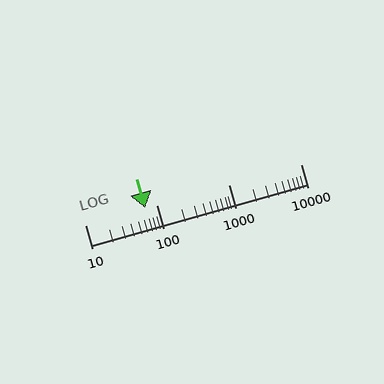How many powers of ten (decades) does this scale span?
The scale spans 3 decades, from 10 to 10000.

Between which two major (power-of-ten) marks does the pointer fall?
The pointer is between 10 and 100.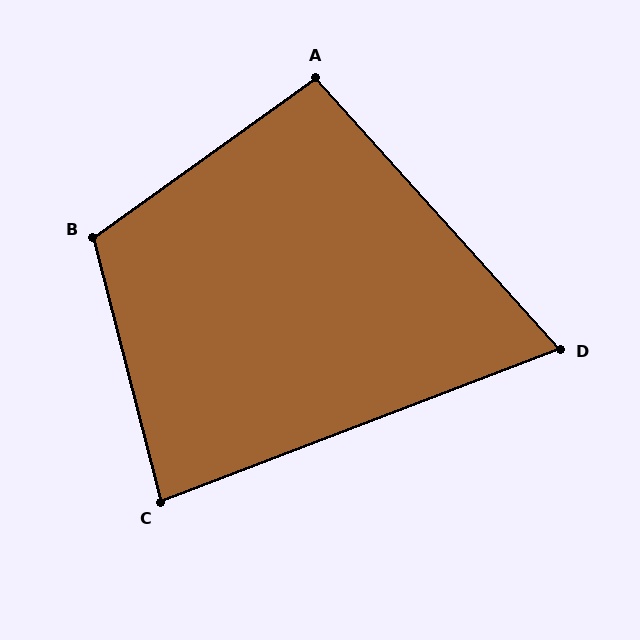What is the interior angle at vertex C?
Approximately 83 degrees (acute).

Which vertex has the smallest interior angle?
D, at approximately 69 degrees.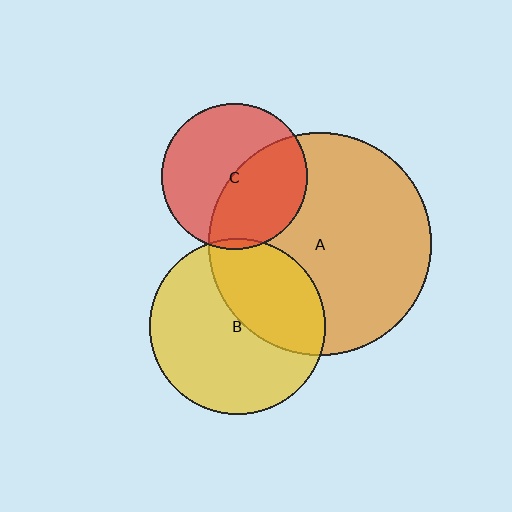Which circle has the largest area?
Circle A (orange).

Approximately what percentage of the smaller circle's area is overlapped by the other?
Approximately 5%.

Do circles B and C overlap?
Yes.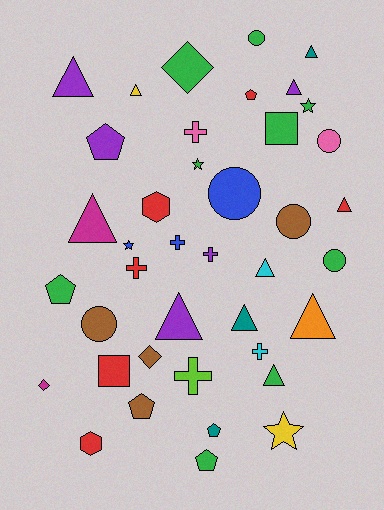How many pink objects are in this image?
There are 2 pink objects.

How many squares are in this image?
There are 2 squares.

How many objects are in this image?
There are 40 objects.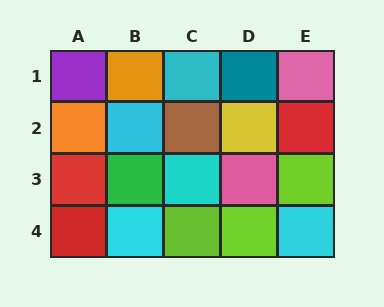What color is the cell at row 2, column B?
Cyan.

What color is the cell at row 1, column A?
Purple.